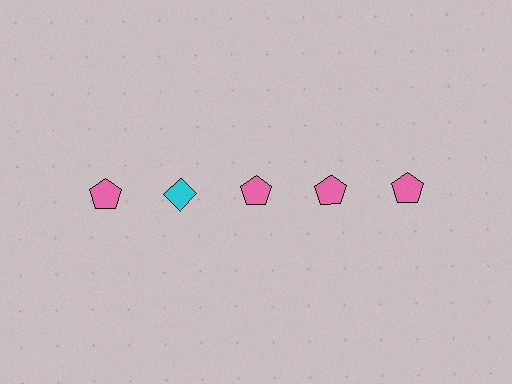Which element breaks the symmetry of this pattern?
The cyan diamond in the top row, second from left column breaks the symmetry. All other shapes are pink pentagons.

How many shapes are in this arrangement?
There are 5 shapes arranged in a grid pattern.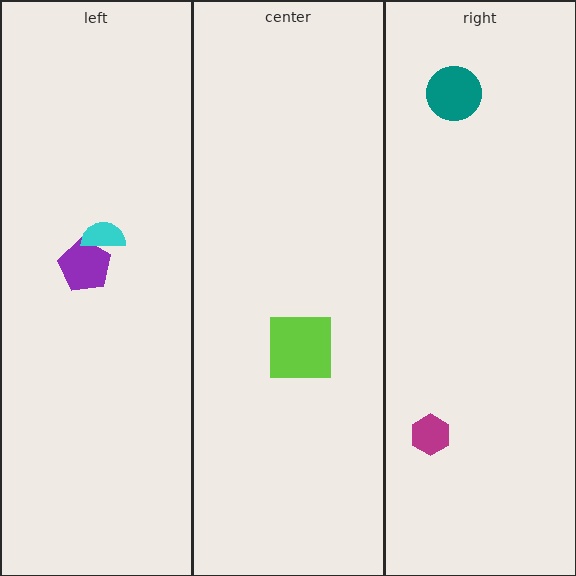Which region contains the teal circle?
The right region.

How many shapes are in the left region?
2.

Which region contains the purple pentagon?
The left region.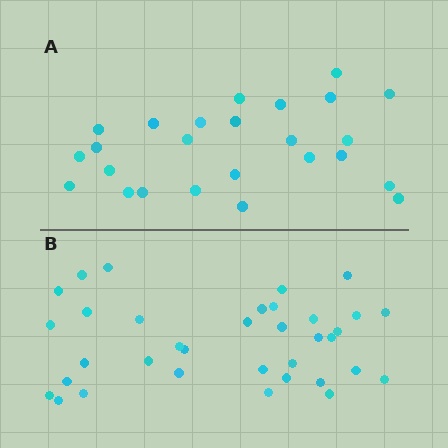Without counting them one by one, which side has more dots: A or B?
Region B (the bottom region) has more dots.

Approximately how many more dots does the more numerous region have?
Region B has roughly 10 or so more dots than region A.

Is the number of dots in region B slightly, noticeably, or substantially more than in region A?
Region B has noticeably more, but not dramatically so. The ratio is roughly 1.4 to 1.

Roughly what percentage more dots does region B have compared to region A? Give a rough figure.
About 40% more.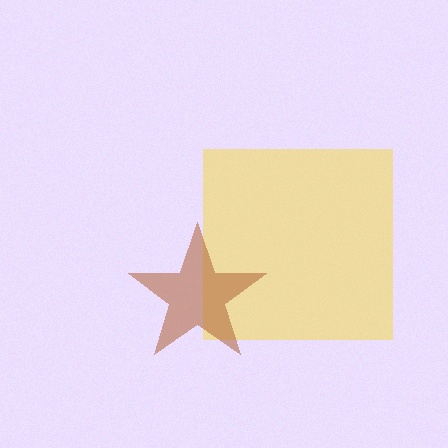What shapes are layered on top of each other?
The layered shapes are: a yellow square, a brown star.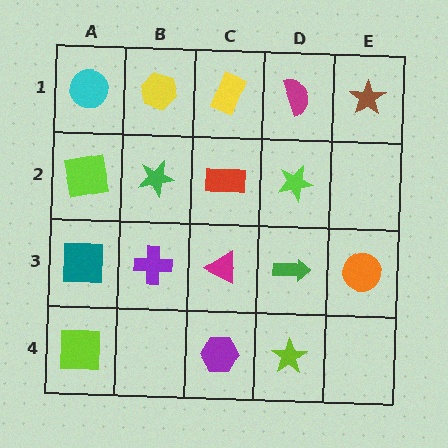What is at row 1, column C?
A yellow rectangle.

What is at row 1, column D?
A magenta semicircle.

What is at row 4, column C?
A purple hexagon.